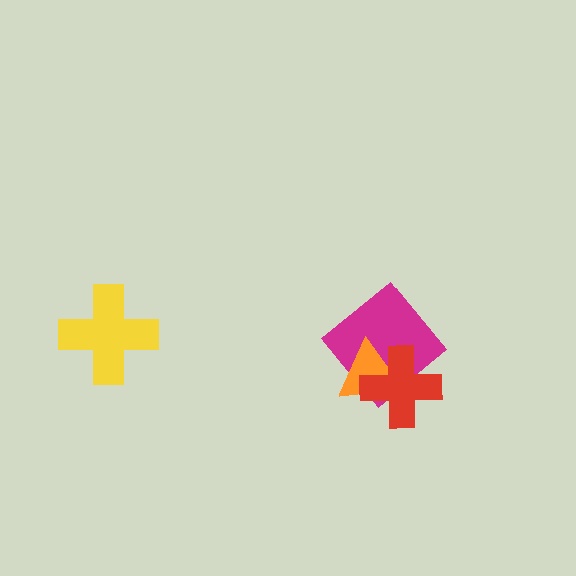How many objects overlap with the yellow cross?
0 objects overlap with the yellow cross.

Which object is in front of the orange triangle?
The red cross is in front of the orange triangle.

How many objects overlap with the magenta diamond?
2 objects overlap with the magenta diamond.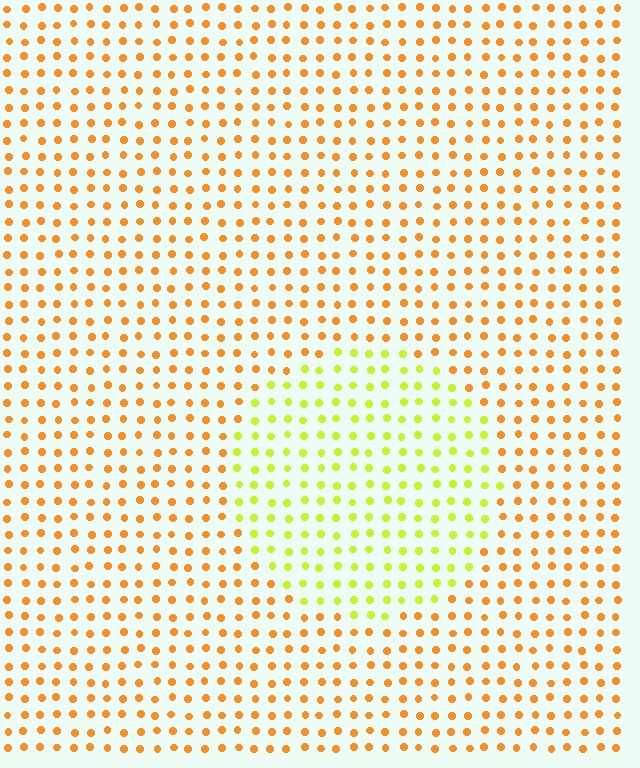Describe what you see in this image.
The image is filled with small orange elements in a uniform arrangement. A circle-shaped region is visible where the elements are tinted to a slightly different hue, forming a subtle color boundary.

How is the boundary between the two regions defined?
The boundary is defined purely by a slight shift in hue (about 43 degrees). Spacing, size, and orientation are identical on both sides.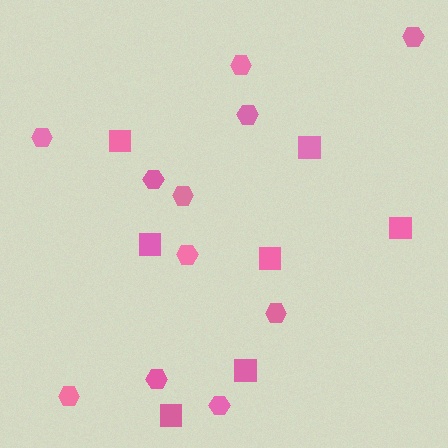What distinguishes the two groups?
There are 2 groups: one group of hexagons (11) and one group of squares (7).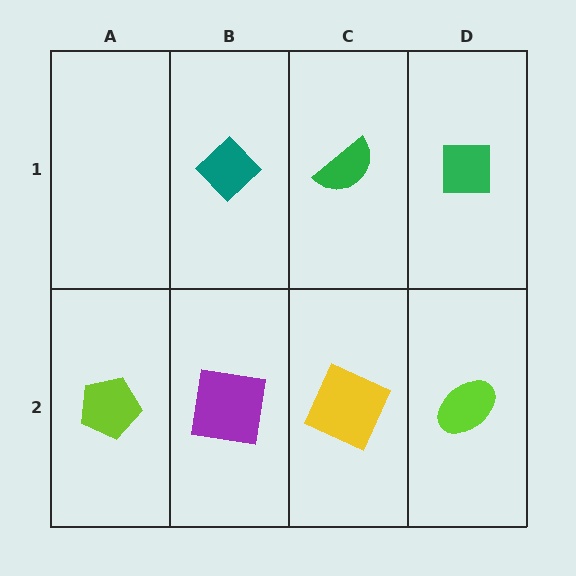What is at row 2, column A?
A lime pentagon.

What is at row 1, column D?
A green square.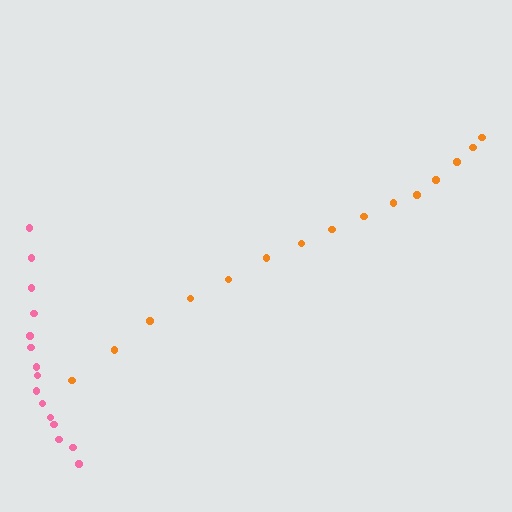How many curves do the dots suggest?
There are 2 distinct paths.